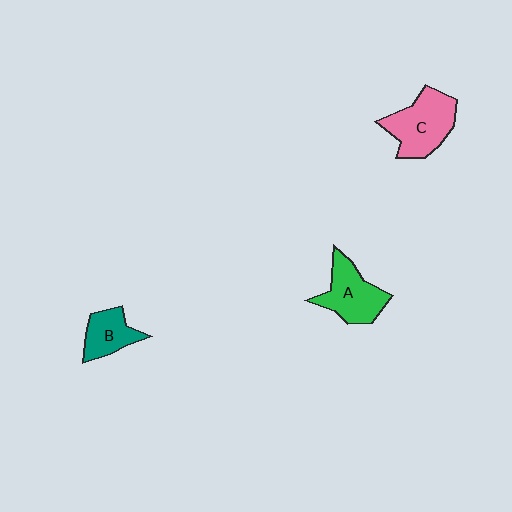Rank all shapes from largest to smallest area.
From largest to smallest: C (pink), A (green), B (teal).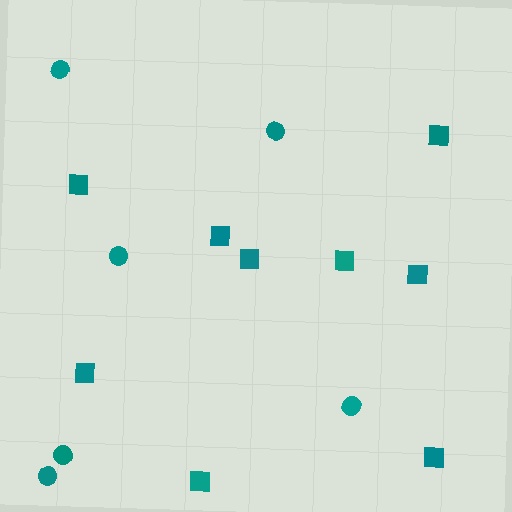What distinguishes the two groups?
There are 2 groups: one group of circles (6) and one group of squares (9).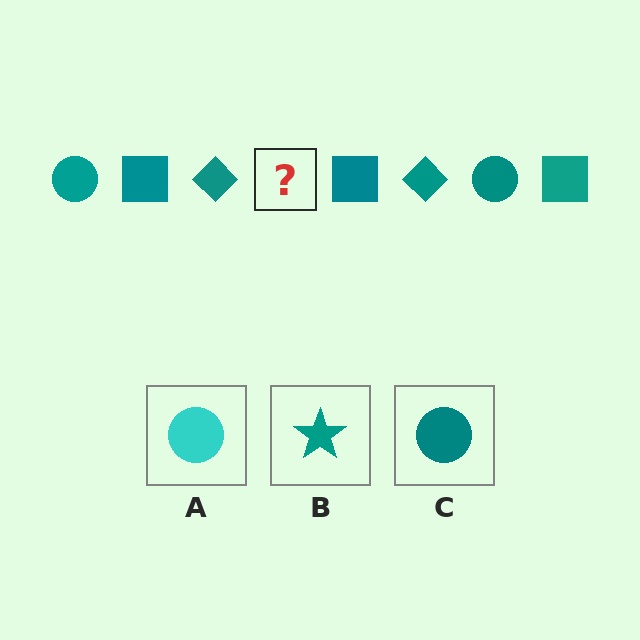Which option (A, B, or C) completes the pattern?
C.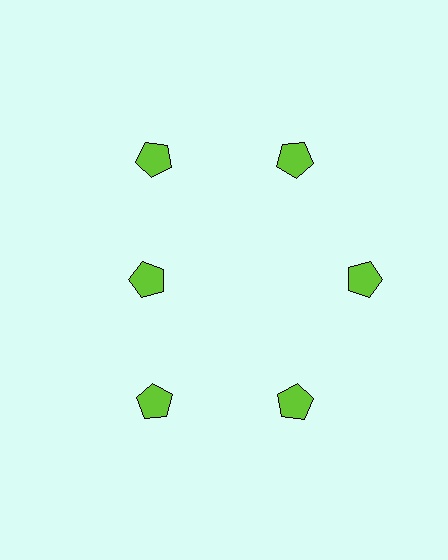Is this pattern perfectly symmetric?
No. The 6 lime pentagons are arranged in a ring, but one element near the 9 o'clock position is pulled inward toward the center, breaking the 6-fold rotational symmetry.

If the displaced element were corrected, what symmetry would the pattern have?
It would have 6-fold rotational symmetry — the pattern would map onto itself every 60 degrees.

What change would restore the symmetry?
The symmetry would be restored by moving it outward, back onto the ring so that all 6 pentagons sit at equal angles and equal distance from the center.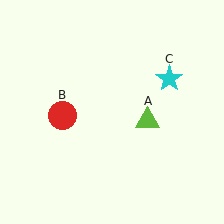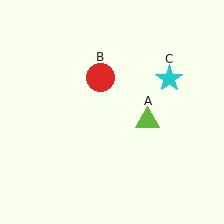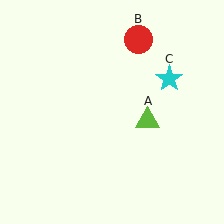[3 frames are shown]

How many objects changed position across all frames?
1 object changed position: red circle (object B).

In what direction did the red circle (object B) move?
The red circle (object B) moved up and to the right.